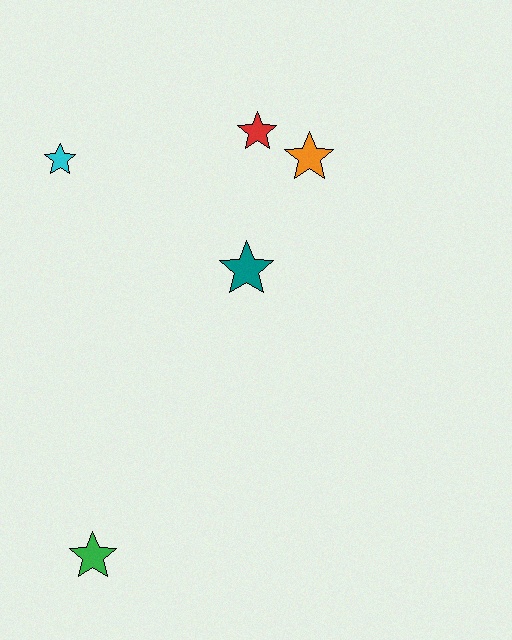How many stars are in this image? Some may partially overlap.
There are 5 stars.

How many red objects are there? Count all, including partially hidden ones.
There is 1 red object.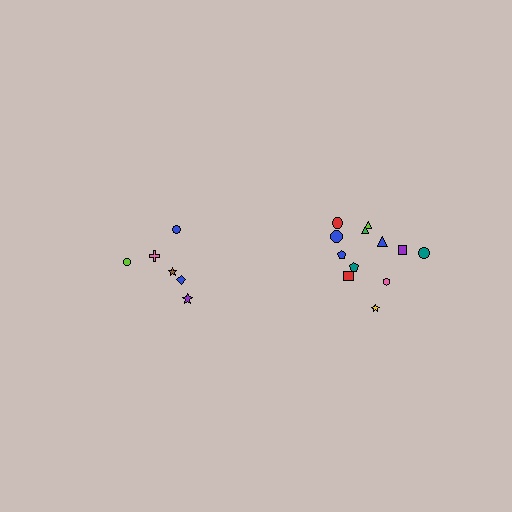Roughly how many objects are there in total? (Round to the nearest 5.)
Roughly 20 objects in total.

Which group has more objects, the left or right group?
The right group.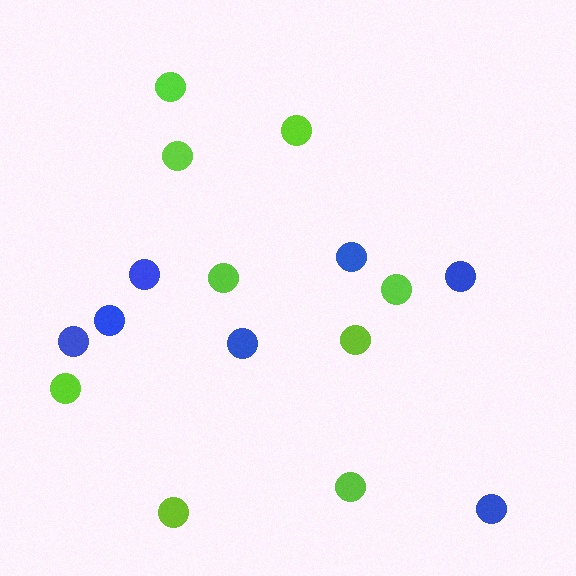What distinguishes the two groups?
There are 2 groups: one group of lime circles (9) and one group of blue circles (7).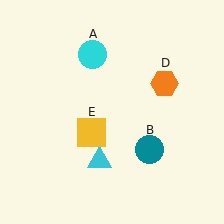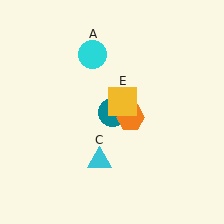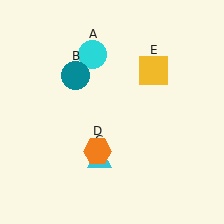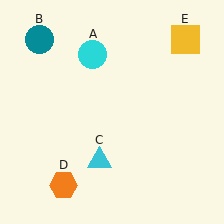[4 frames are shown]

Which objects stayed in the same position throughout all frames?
Cyan circle (object A) and cyan triangle (object C) remained stationary.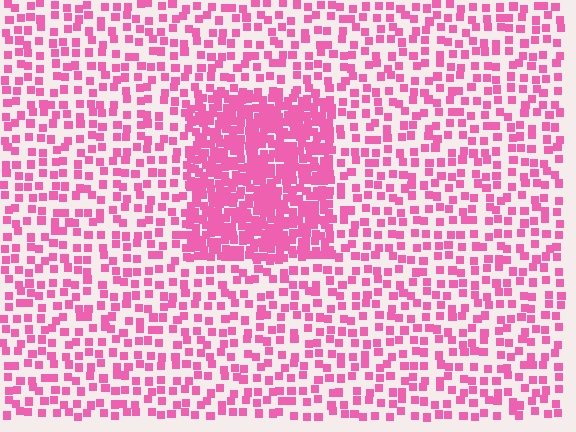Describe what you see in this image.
The image contains small pink elements arranged at two different densities. A rectangle-shaped region is visible where the elements are more densely packed than the surrounding area.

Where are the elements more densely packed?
The elements are more densely packed inside the rectangle boundary.